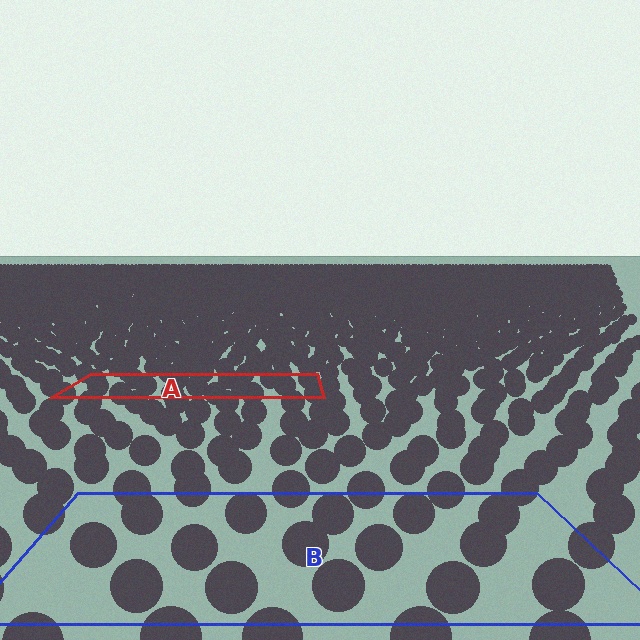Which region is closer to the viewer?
Region B is closer. The texture elements there are larger and more spread out.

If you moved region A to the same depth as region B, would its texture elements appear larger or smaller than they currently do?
They would appear larger. At a closer depth, the same texture elements are projected at a bigger on-screen size.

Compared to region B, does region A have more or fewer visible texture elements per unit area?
Region A has more texture elements per unit area — they are packed more densely because it is farther away.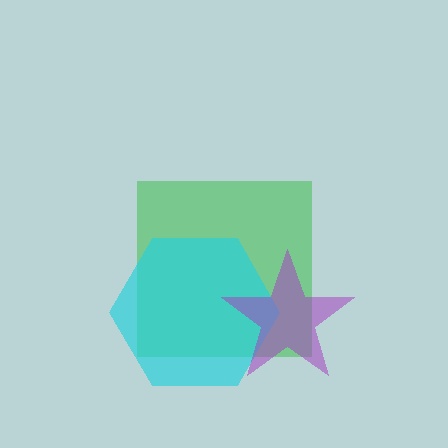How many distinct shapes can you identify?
There are 3 distinct shapes: a green square, a cyan hexagon, a purple star.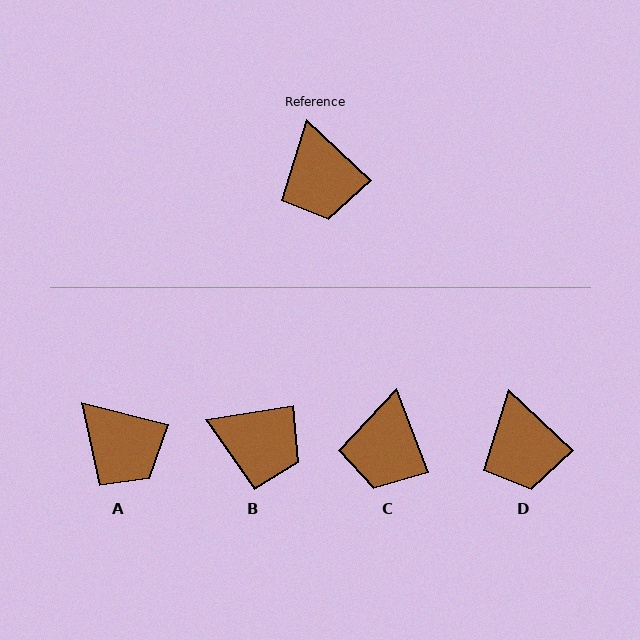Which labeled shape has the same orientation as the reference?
D.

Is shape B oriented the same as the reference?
No, it is off by about 52 degrees.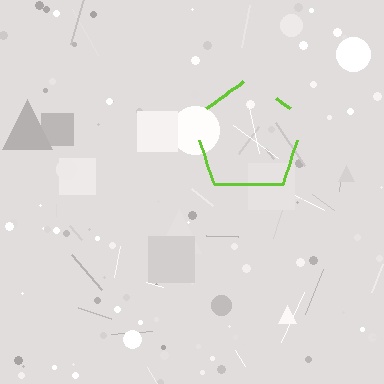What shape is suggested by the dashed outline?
The dashed outline suggests a pentagon.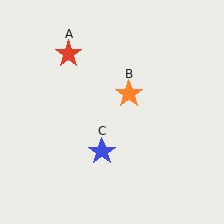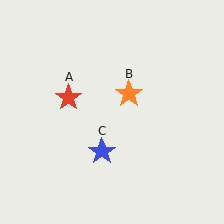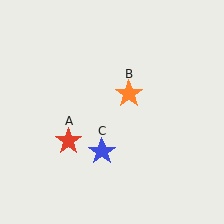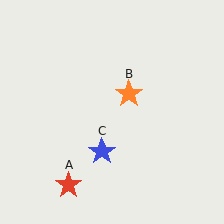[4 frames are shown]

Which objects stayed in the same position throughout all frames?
Orange star (object B) and blue star (object C) remained stationary.